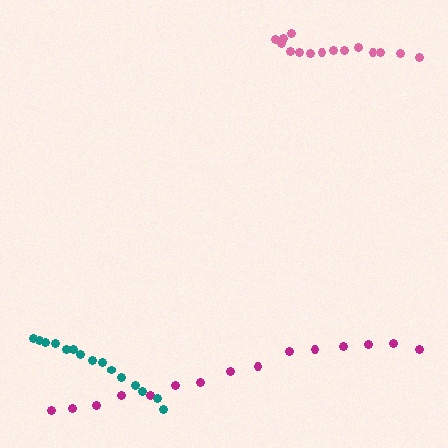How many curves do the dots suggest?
There are 3 distinct paths.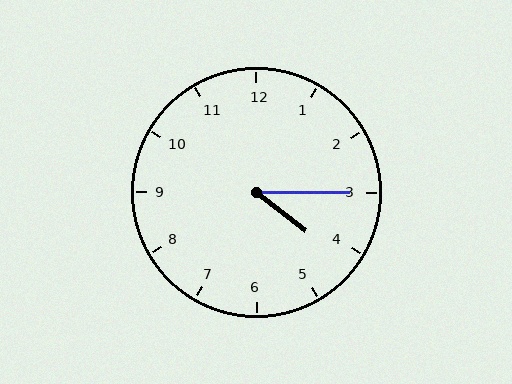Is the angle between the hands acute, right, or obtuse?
It is acute.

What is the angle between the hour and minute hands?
Approximately 38 degrees.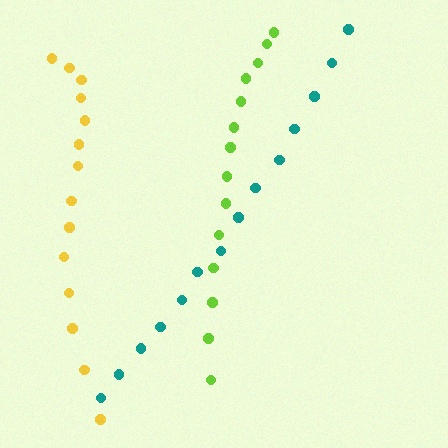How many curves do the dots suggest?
There are 3 distinct paths.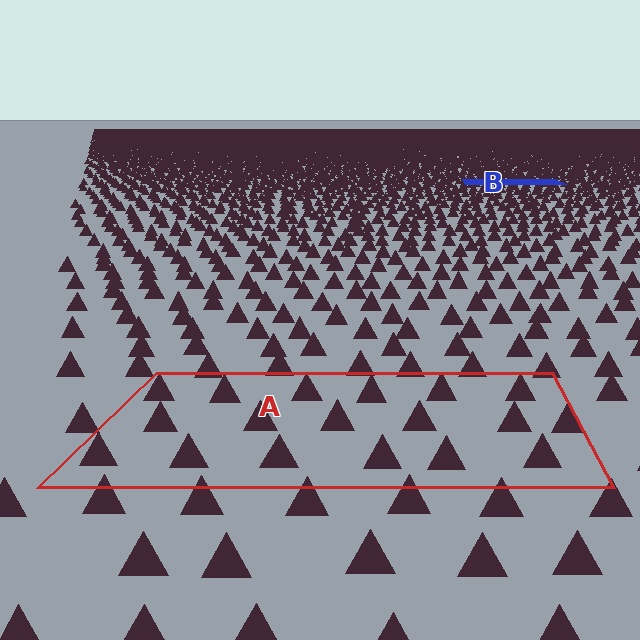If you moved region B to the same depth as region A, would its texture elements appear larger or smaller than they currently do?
They would appear larger. At a closer depth, the same texture elements are projected at a bigger on-screen size.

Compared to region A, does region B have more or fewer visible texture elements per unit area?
Region B has more texture elements per unit area — they are packed more densely because it is farther away.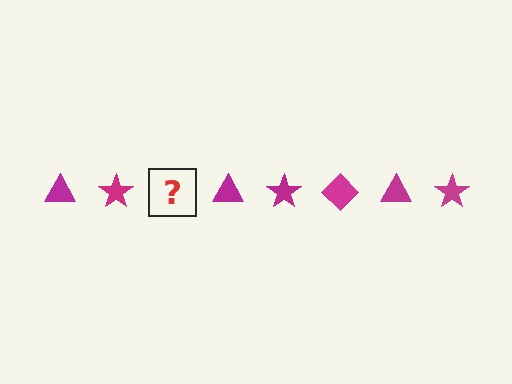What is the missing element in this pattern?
The missing element is a magenta diamond.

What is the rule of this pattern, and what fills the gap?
The rule is that the pattern cycles through triangle, star, diamond shapes in magenta. The gap should be filled with a magenta diamond.